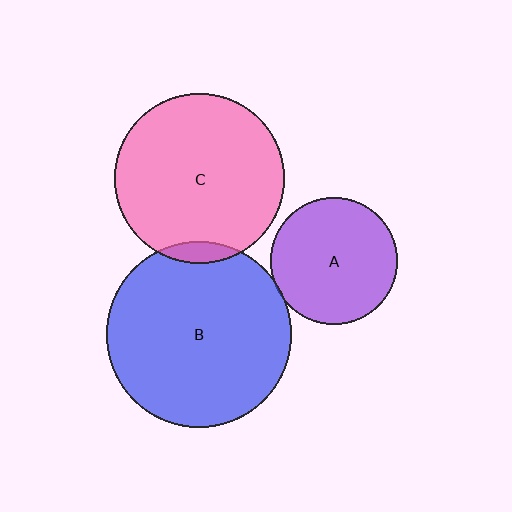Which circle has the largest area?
Circle B (blue).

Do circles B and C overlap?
Yes.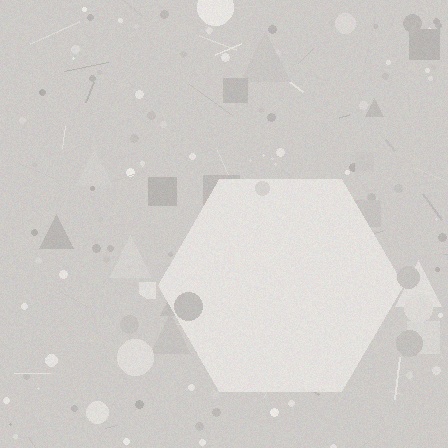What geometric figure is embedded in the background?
A hexagon is embedded in the background.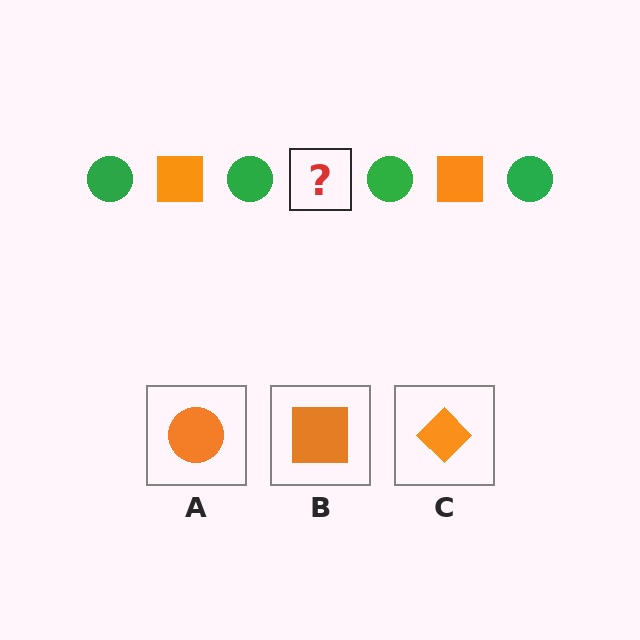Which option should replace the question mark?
Option B.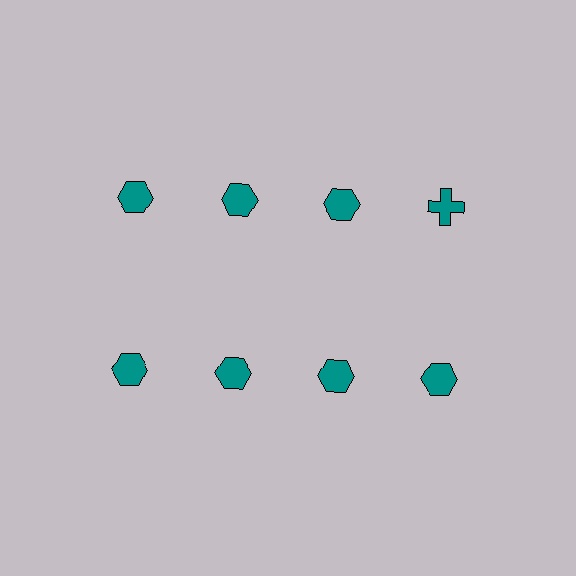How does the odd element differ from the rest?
It has a different shape: cross instead of hexagon.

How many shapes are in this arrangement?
There are 8 shapes arranged in a grid pattern.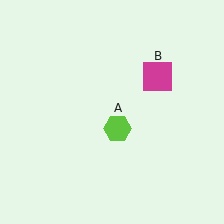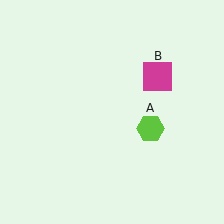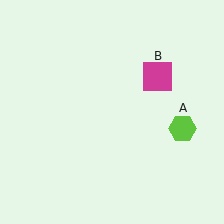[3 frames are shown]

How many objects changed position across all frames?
1 object changed position: lime hexagon (object A).